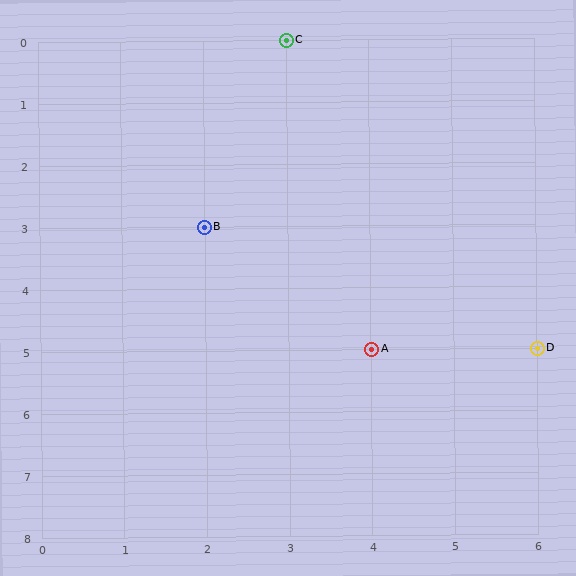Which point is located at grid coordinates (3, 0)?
Point C is at (3, 0).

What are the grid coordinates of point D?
Point D is at grid coordinates (6, 5).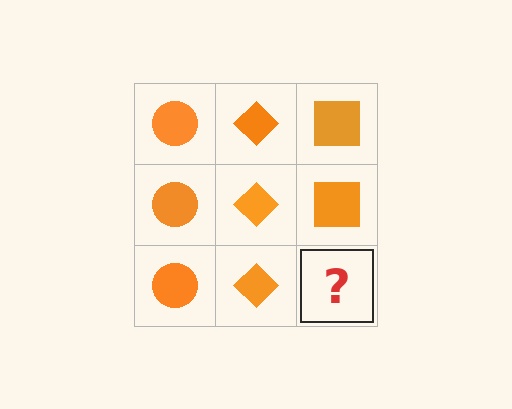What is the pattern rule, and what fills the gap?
The rule is that each column has a consistent shape. The gap should be filled with an orange square.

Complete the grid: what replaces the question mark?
The question mark should be replaced with an orange square.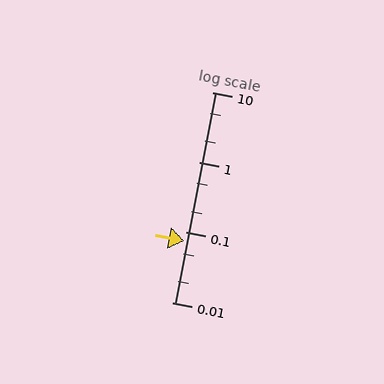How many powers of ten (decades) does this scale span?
The scale spans 3 decades, from 0.01 to 10.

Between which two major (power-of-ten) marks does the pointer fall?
The pointer is between 0.01 and 0.1.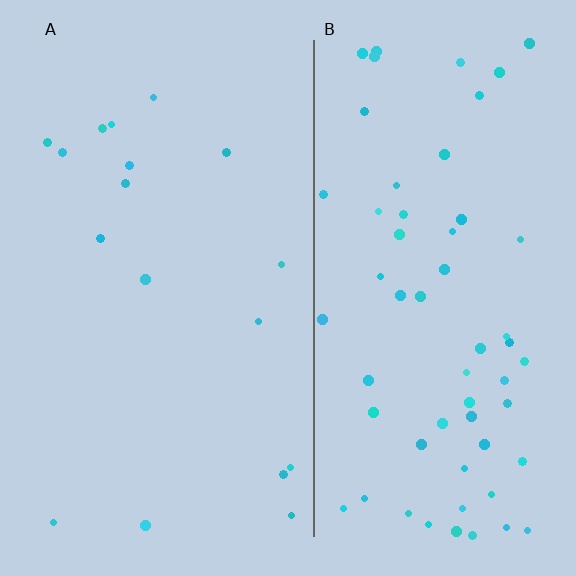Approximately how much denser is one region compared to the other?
Approximately 3.5× — region B over region A.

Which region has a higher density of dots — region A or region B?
B (the right).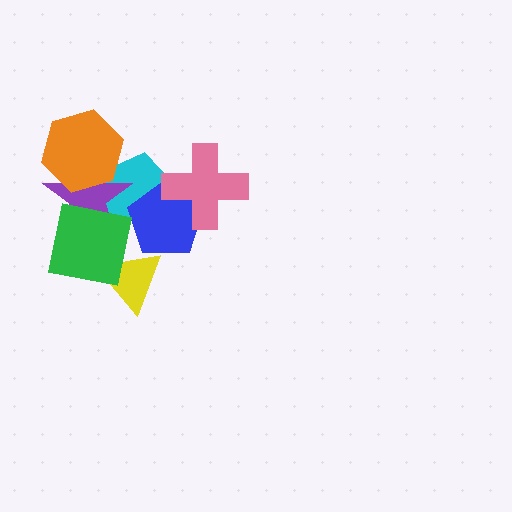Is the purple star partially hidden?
Yes, it is partially covered by another shape.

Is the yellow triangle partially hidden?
Yes, it is partially covered by another shape.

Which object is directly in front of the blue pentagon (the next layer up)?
The yellow triangle is directly in front of the blue pentagon.